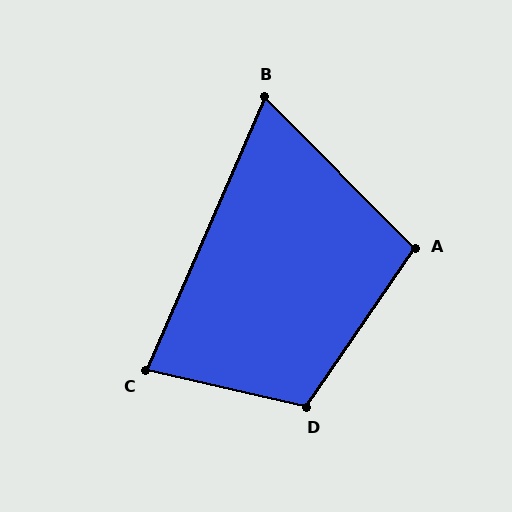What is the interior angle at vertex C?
Approximately 79 degrees (acute).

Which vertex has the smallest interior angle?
B, at approximately 68 degrees.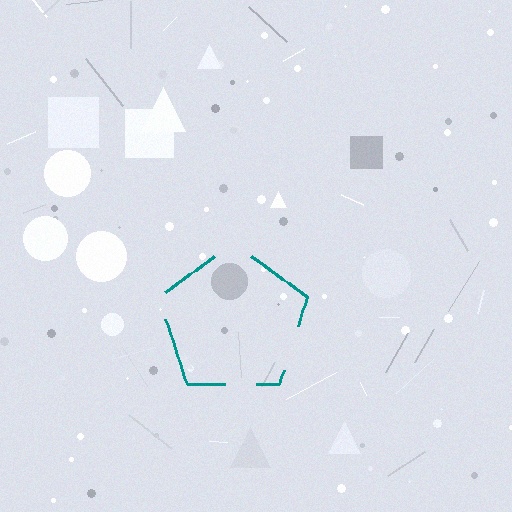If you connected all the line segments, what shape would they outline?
They would outline a pentagon.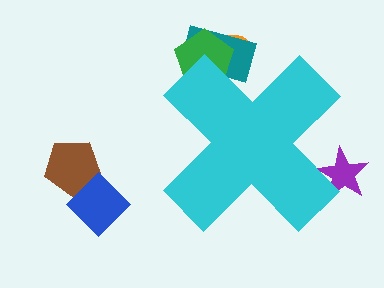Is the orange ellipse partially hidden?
Yes, the orange ellipse is partially hidden behind the cyan cross.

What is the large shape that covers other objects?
A cyan cross.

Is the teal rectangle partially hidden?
Yes, the teal rectangle is partially hidden behind the cyan cross.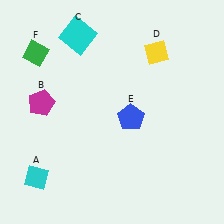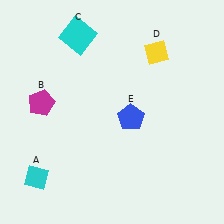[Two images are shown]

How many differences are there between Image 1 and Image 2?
There is 1 difference between the two images.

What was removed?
The green diamond (F) was removed in Image 2.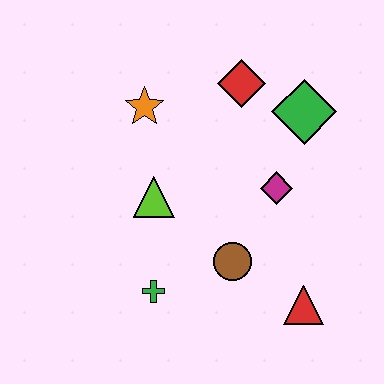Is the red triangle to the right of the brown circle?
Yes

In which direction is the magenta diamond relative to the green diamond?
The magenta diamond is below the green diamond.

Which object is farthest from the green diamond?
The green cross is farthest from the green diamond.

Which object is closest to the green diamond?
The red diamond is closest to the green diamond.